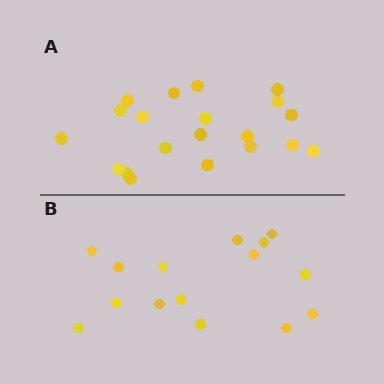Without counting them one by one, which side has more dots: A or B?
Region A (the top region) has more dots.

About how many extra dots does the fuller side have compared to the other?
Region A has about 5 more dots than region B.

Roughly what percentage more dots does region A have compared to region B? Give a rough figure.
About 35% more.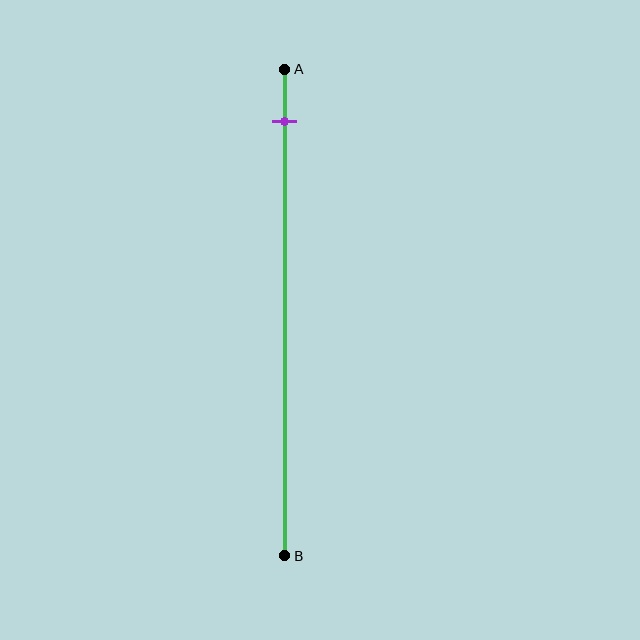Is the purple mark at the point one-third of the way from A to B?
No, the mark is at about 10% from A, not at the 33% one-third point.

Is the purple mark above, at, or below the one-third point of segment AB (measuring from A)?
The purple mark is above the one-third point of segment AB.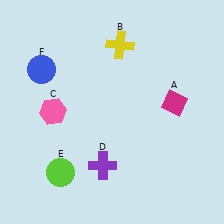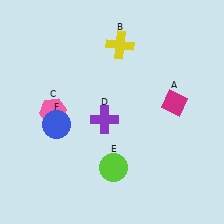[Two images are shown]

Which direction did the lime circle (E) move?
The lime circle (E) moved right.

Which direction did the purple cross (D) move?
The purple cross (D) moved up.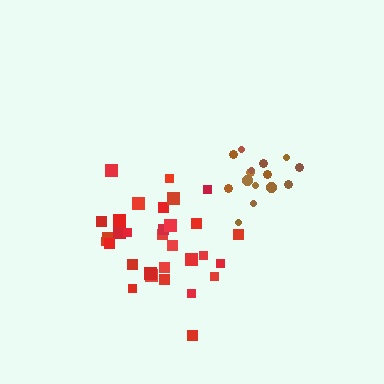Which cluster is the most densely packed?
Brown.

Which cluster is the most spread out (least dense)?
Red.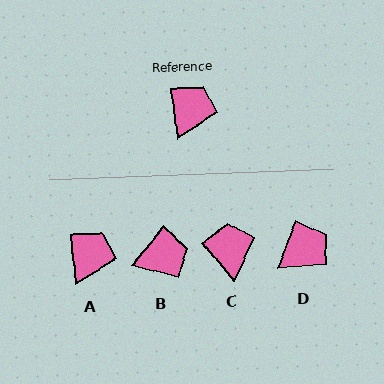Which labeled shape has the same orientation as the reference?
A.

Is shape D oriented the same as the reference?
No, it is off by about 28 degrees.